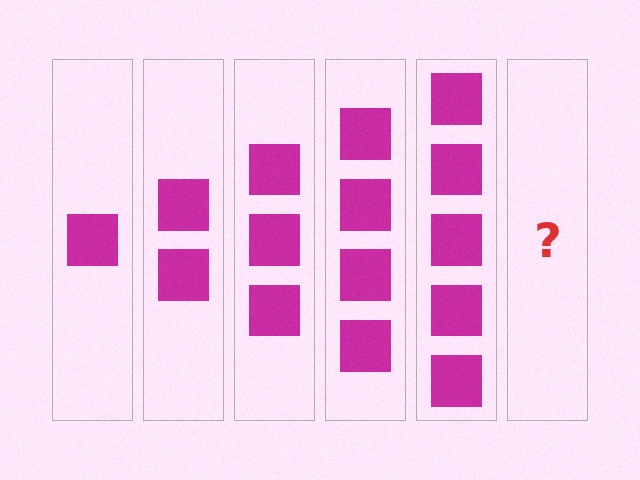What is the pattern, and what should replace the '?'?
The pattern is that each step adds one more square. The '?' should be 6 squares.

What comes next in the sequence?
The next element should be 6 squares.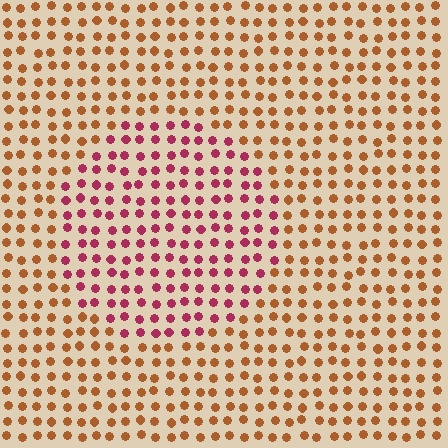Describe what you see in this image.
The image is filled with small brown elements in a uniform arrangement. A circle-shaped region is visible where the elements are tinted to a slightly different hue, forming a subtle color boundary.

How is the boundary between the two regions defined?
The boundary is defined purely by a slight shift in hue (about 46 degrees). Spacing, size, and orientation are identical on both sides.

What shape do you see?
I see a circle.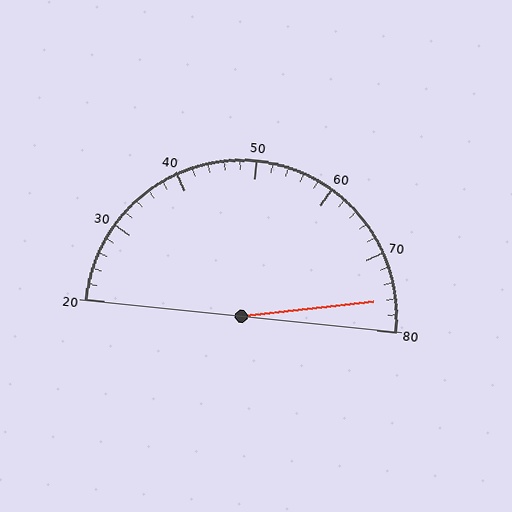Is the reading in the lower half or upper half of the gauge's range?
The reading is in the upper half of the range (20 to 80).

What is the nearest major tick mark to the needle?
The nearest major tick mark is 80.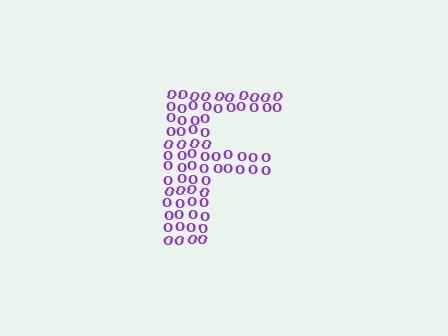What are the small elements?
The small elements are letter O's.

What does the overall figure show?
The overall figure shows the letter F.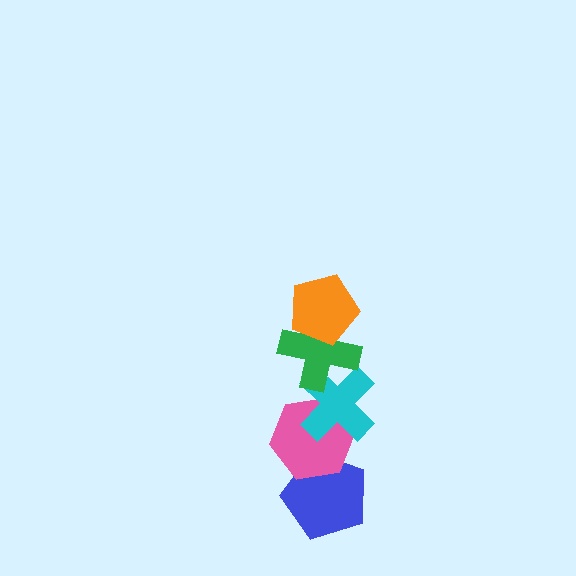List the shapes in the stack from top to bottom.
From top to bottom: the orange pentagon, the green cross, the cyan cross, the pink hexagon, the blue pentagon.